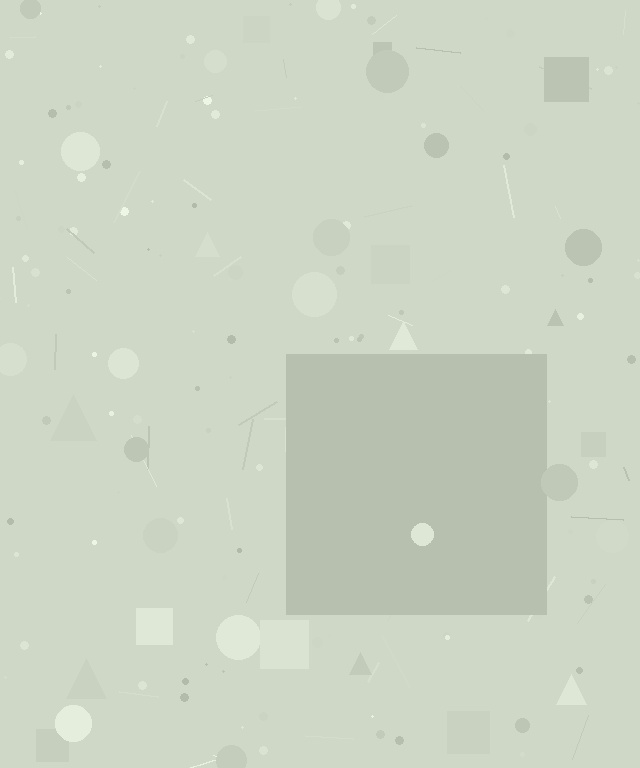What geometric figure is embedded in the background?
A square is embedded in the background.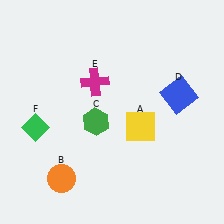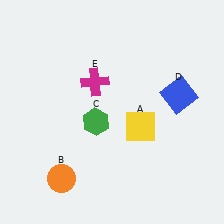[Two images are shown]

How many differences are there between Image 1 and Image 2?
There is 1 difference between the two images.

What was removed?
The green diamond (F) was removed in Image 2.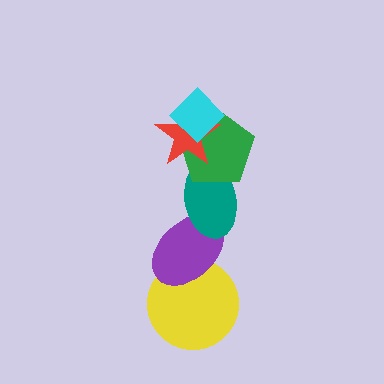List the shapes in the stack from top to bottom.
From top to bottom: the cyan diamond, the red star, the green pentagon, the teal ellipse, the purple ellipse, the yellow circle.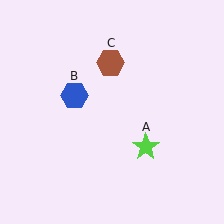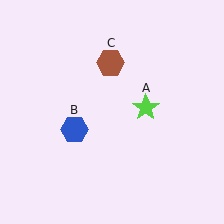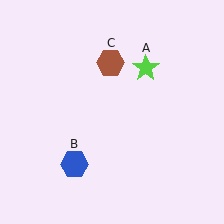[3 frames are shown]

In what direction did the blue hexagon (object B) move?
The blue hexagon (object B) moved down.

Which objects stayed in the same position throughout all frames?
Brown hexagon (object C) remained stationary.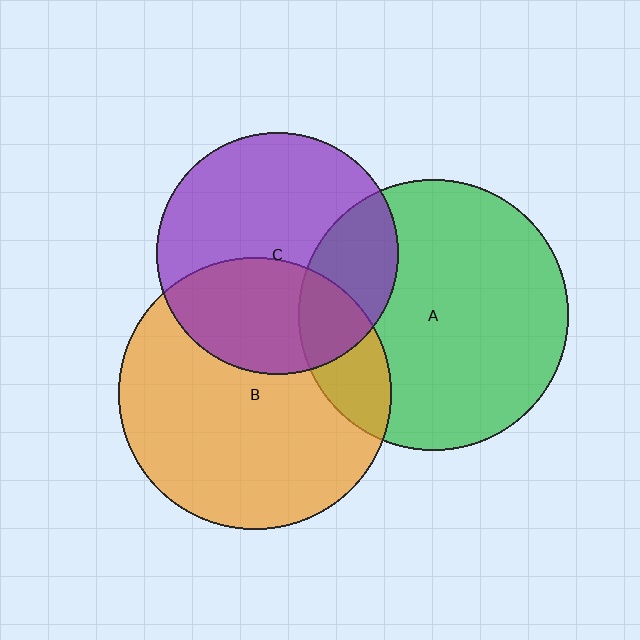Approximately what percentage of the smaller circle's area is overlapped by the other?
Approximately 25%.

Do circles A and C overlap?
Yes.